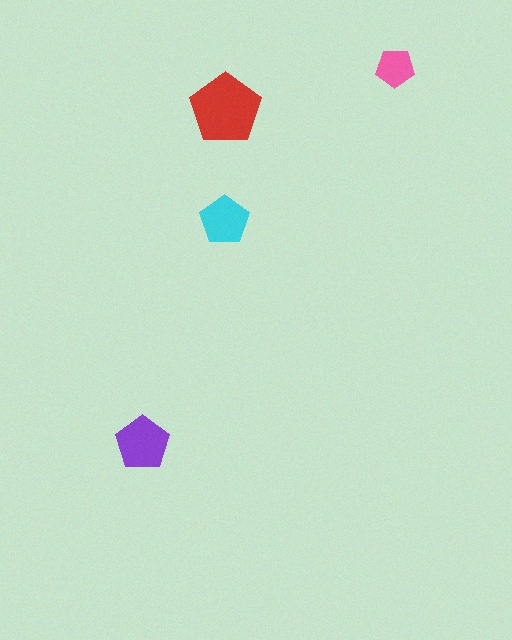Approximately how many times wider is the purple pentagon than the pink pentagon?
About 1.5 times wider.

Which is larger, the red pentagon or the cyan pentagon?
The red one.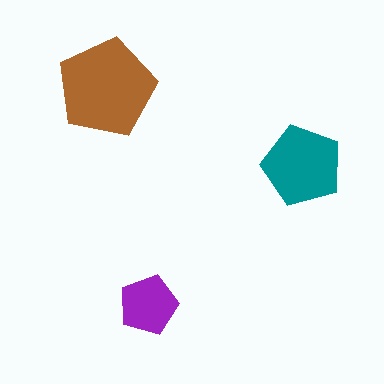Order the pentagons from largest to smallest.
the brown one, the teal one, the purple one.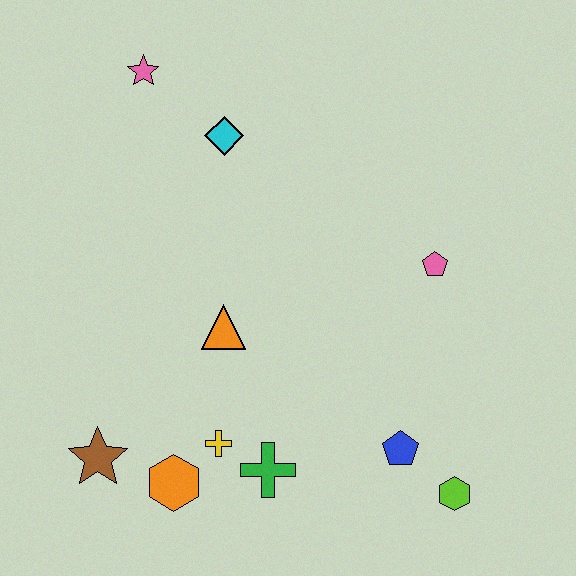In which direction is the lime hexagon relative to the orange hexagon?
The lime hexagon is to the right of the orange hexagon.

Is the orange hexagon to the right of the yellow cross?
No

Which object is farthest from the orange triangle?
The lime hexagon is farthest from the orange triangle.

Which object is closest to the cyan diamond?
The pink star is closest to the cyan diamond.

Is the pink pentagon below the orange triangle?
No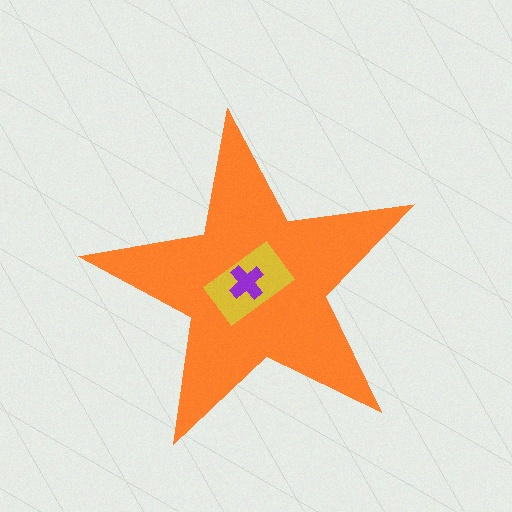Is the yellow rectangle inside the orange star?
Yes.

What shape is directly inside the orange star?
The yellow rectangle.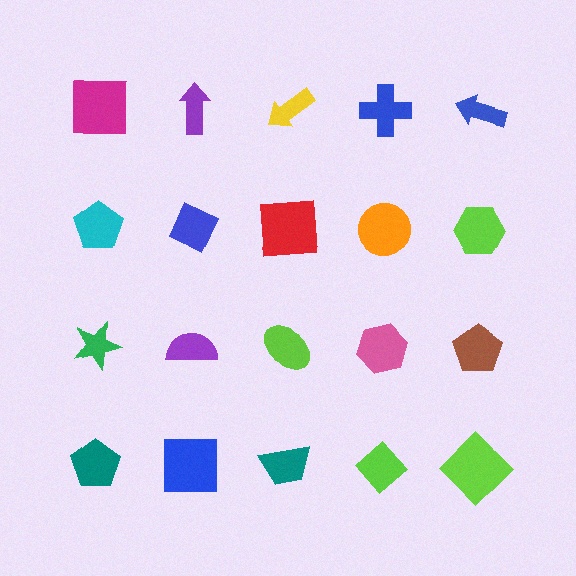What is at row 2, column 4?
An orange circle.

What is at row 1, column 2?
A purple arrow.